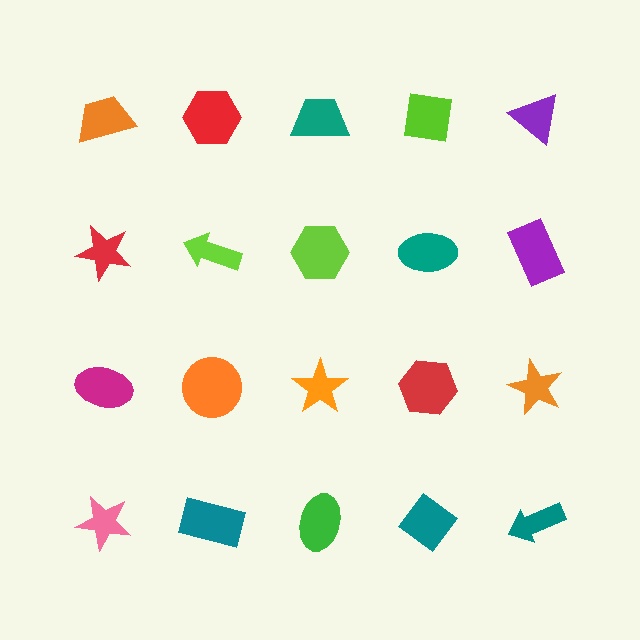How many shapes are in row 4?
5 shapes.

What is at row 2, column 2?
A lime arrow.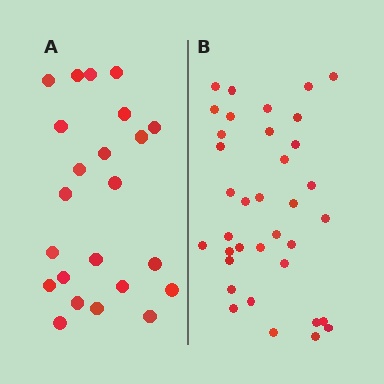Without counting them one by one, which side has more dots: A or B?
Region B (the right region) has more dots.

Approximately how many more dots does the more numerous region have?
Region B has approximately 15 more dots than region A.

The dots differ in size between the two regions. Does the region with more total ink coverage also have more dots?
No. Region A has more total ink coverage because its dots are larger, but region B actually contains more individual dots. Total area can be misleading — the number of items is what matters here.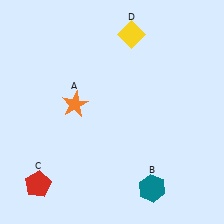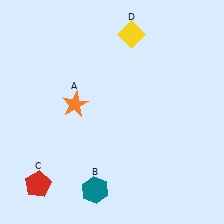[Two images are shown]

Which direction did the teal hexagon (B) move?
The teal hexagon (B) moved left.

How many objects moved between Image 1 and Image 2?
1 object moved between the two images.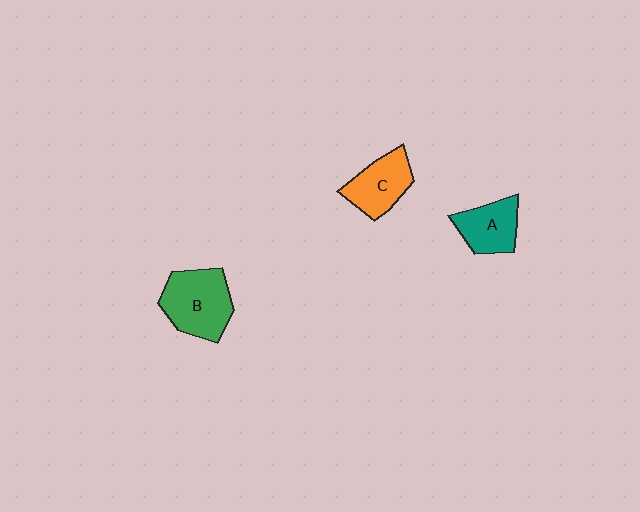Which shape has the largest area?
Shape B (green).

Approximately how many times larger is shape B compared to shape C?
Approximately 1.4 times.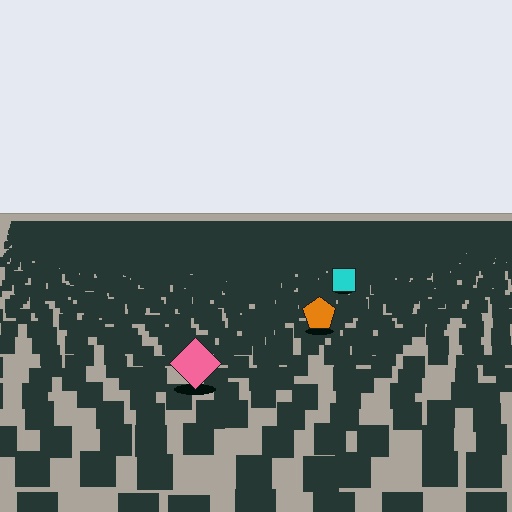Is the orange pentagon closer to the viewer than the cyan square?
Yes. The orange pentagon is closer — you can tell from the texture gradient: the ground texture is coarser near it.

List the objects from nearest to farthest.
From nearest to farthest: the pink diamond, the orange pentagon, the cyan square.